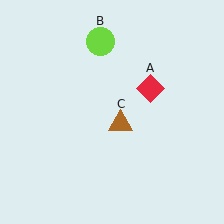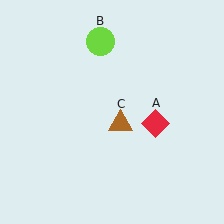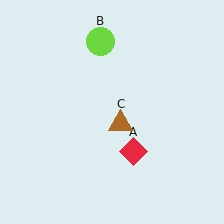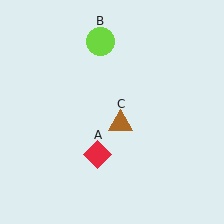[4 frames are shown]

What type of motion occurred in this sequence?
The red diamond (object A) rotated clockwise around the center of the scene.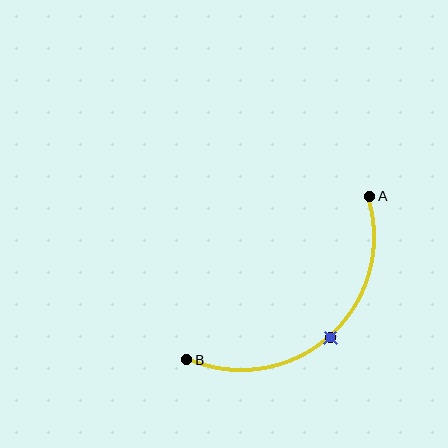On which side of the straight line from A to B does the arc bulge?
The arc bulges below and to the right of the straight line connecting A and B.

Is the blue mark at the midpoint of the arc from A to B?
Yes. The blue mark lies on the arc at equal arc-length from both A and B — it is the arc midpoint.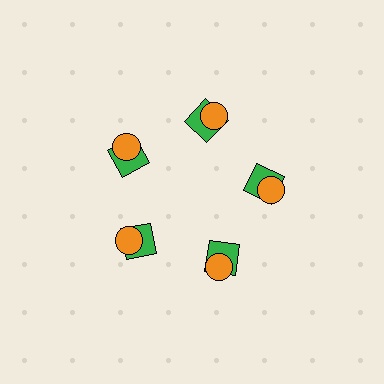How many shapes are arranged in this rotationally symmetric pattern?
There are 10 shapes, arranged in 5 groups of 2.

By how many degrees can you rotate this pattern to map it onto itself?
The pattern maps onto itself every 72 degrees of rotation.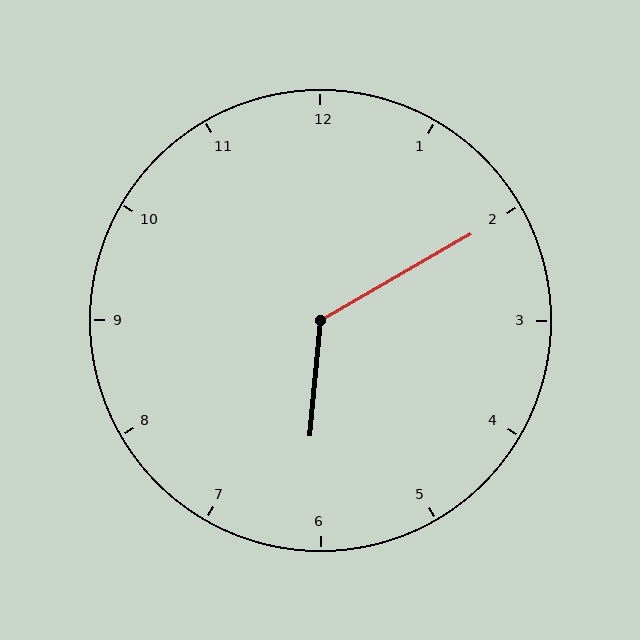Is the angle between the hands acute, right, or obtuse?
It is obtuse.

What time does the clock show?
6:10.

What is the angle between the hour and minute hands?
Approximately 125 degrees.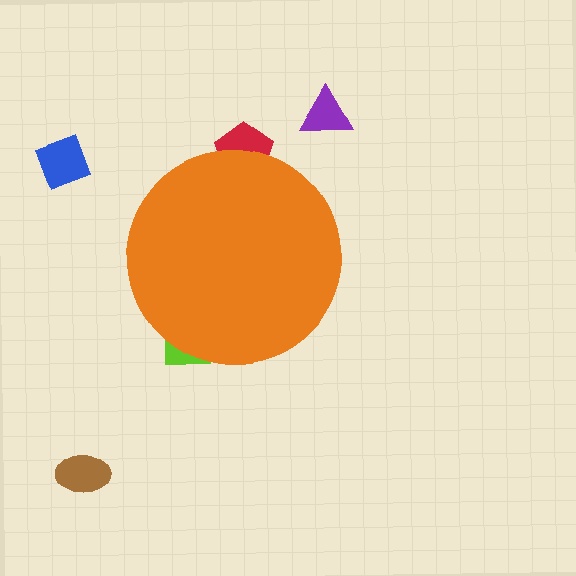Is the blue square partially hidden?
No, the blue square is fully visible.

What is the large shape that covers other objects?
An orange circle.